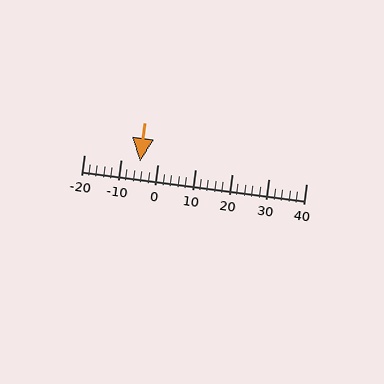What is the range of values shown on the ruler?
The ruler shows values from -20 to 40.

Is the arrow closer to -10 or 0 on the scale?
The arrow is closer to 0.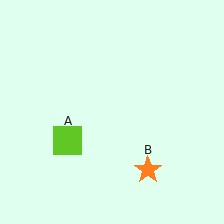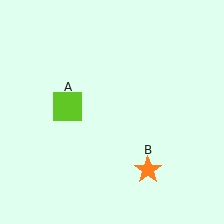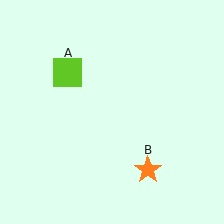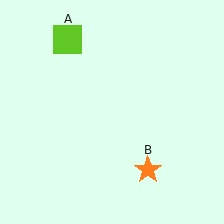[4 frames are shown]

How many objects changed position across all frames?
1 object changed position: lime square (object A).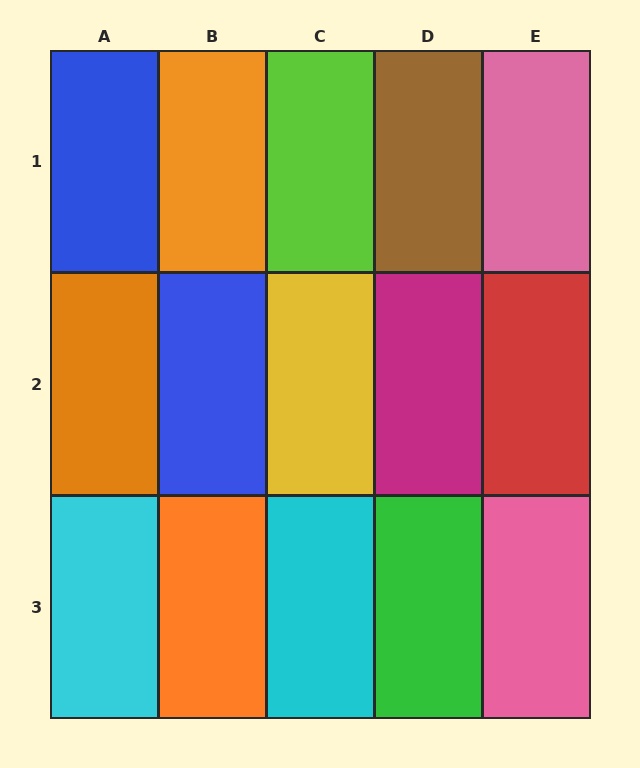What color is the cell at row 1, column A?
Blue.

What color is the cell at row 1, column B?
Orange.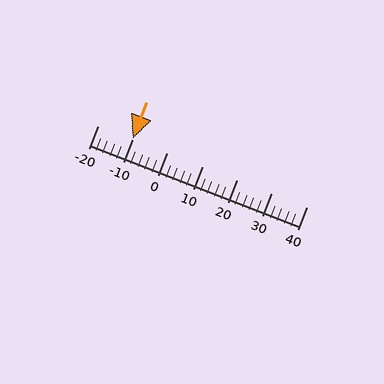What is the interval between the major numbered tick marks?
The major tick marks are spaced 10 units apart.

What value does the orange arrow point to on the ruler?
The orange arrow points to approximately -10.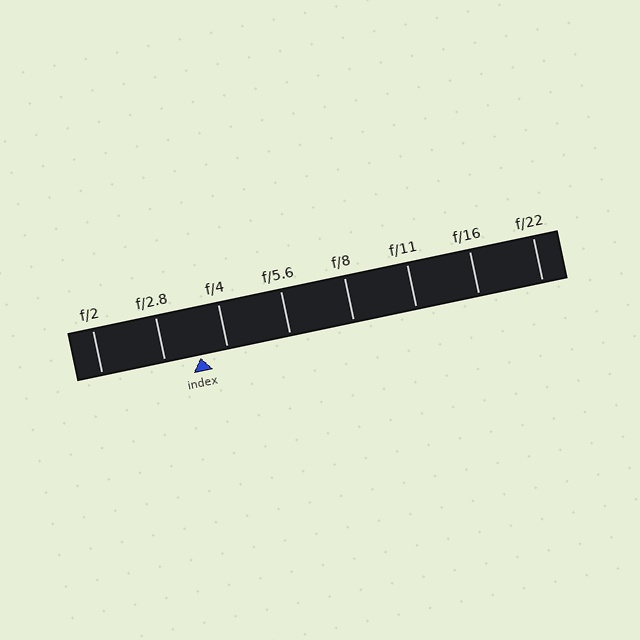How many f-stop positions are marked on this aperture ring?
There are 8 f-stop positions marked.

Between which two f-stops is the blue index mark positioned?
The index mark is between f/2.8 and f/4.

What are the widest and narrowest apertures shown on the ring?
The widest aperture shown is f/2 and the narrowest is f/22.